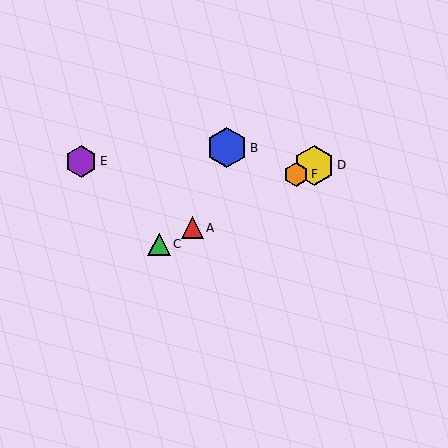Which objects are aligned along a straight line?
Objects A, C, D, F are aligned along a straight line.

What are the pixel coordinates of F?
Object F is at (296, 174).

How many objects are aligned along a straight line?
4 objects (A, C, D, F) are aligned along a straight line.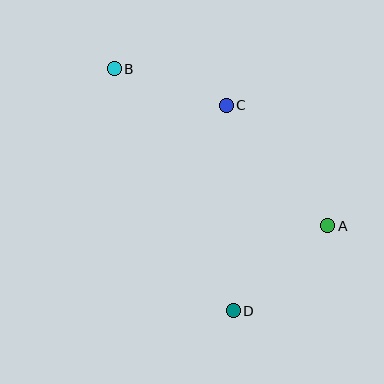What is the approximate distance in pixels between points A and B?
The distance between A and B is approximately 265 pixels.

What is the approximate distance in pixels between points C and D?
The distance between C and D is approximately 205 pixels.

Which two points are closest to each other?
Points B and C are closest to each other.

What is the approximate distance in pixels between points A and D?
The distance between A and D is approximately 127 pixels.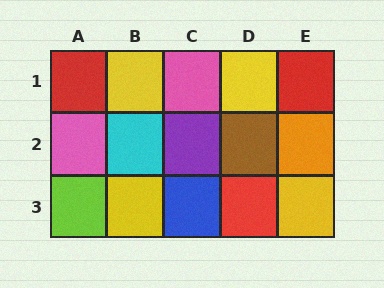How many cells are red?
3 cells are red.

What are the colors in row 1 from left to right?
Red, yellow, pink, yellow, red.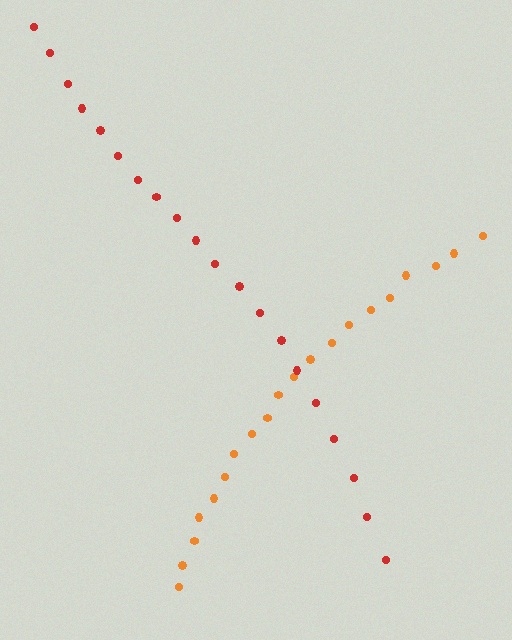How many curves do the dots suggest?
There are 2 distinct paths.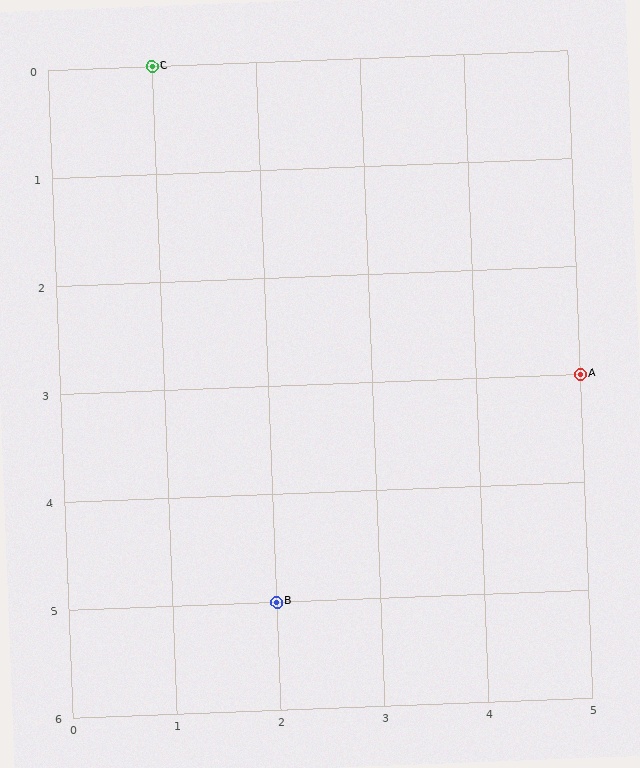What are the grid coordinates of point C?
Point C is at grid coordinates (1, 0).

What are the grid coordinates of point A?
Point A is at grid coordinates (5, 3).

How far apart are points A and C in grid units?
Points A and C are 4 columns and 3 rows apart (about 5.0 grid units diagonally).